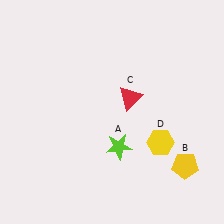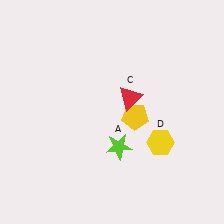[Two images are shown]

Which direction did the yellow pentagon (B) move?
The yellow pentagon (B) moved left.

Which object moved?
The yellow pentagon (B) moved left.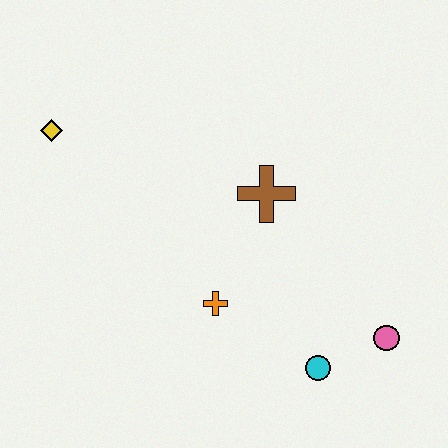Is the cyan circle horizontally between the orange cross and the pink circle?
Yes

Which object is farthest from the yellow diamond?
The pink circle is farthest from the yellow diamond.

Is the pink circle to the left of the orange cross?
No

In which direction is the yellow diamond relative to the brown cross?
The yellow diamond is to the left of the brown cross.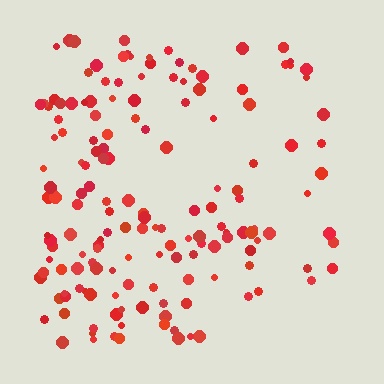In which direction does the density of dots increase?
From right to left, with the left side densest.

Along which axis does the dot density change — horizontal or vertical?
Horizontal.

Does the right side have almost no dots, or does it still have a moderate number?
Still a moderate number, just noticeably fewer than the left.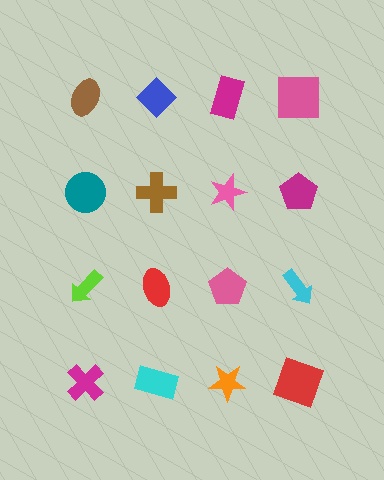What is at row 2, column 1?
A teal circle.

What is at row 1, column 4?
A pink square.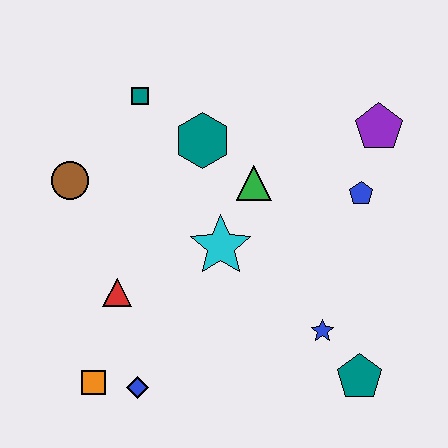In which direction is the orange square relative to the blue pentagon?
The orange square is to the left of the blue pentagon.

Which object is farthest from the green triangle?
The orange square is farthest from the green triangle.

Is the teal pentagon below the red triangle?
Yes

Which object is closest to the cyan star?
The green triangle is closest to the cyan star.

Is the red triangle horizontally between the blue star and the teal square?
No